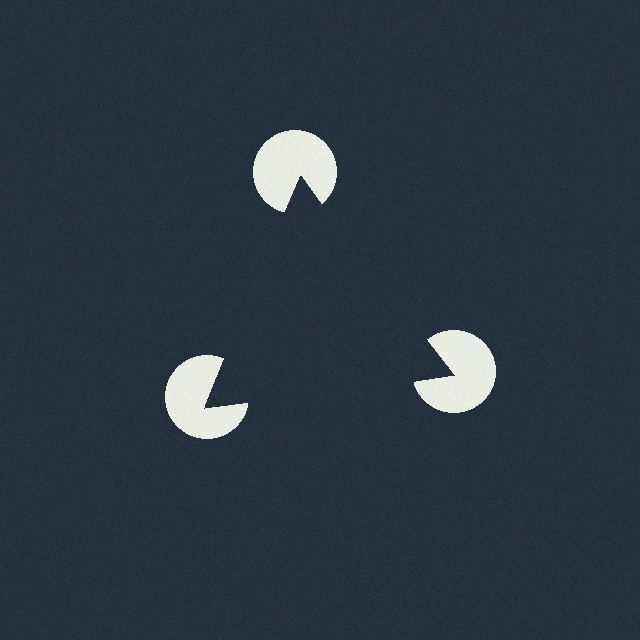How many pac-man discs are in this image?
There are 3 — one at each vertex of the illusory triangle.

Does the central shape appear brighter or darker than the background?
It typically appears slightly darker than the background, even though no actual brightness change is drawn.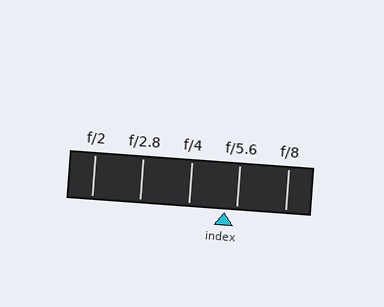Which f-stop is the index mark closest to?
The index mark is closest to f/5.6.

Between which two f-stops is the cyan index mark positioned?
The index mark is between f/4 and f/5.6.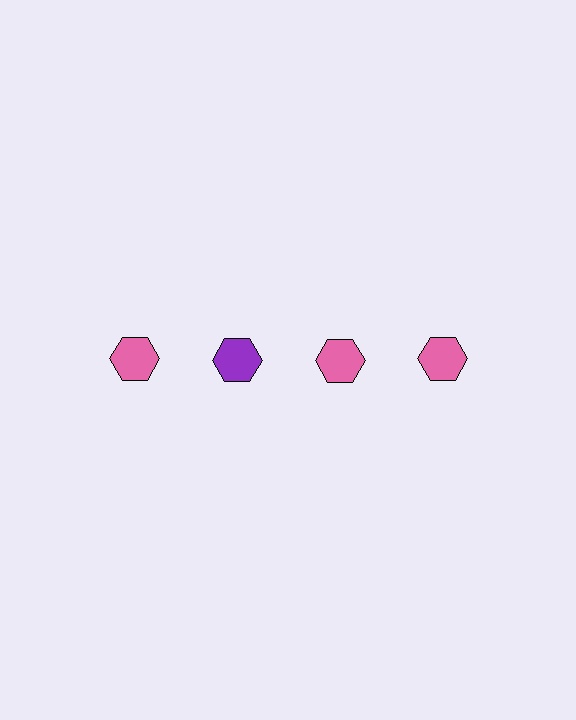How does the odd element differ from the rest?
It has a different color: purple instead of pink.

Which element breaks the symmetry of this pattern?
The purple hexagon in the top row, second from left column breaks the symmetry. All other shapes are pink hexagons.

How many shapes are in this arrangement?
There are 4 shapes arranged in a grid pattern.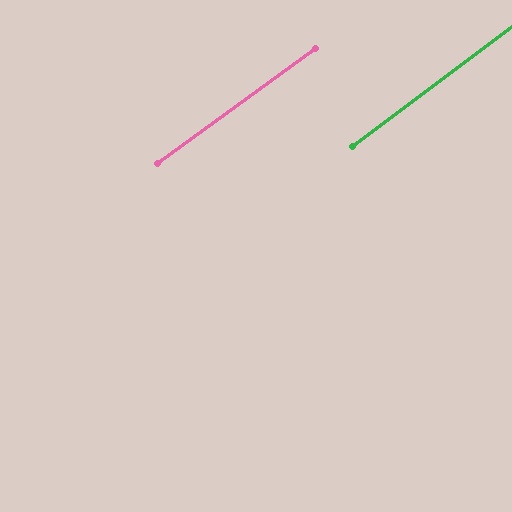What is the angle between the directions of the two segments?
Approximately 1 degree.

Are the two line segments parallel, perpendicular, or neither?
Parallel — their directions differ by only 0.9°.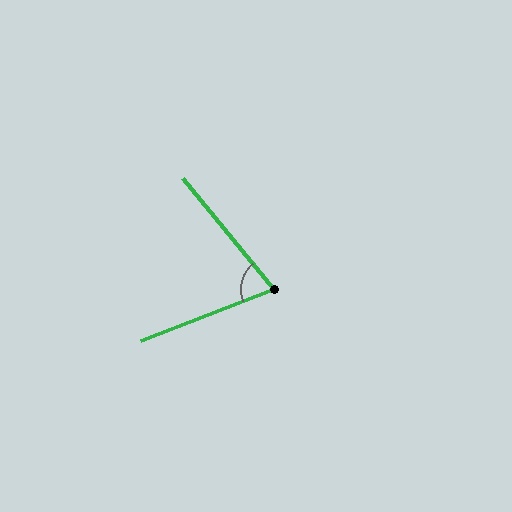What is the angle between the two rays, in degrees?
Approximately 72 degrees.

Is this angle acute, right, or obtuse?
It is acute.